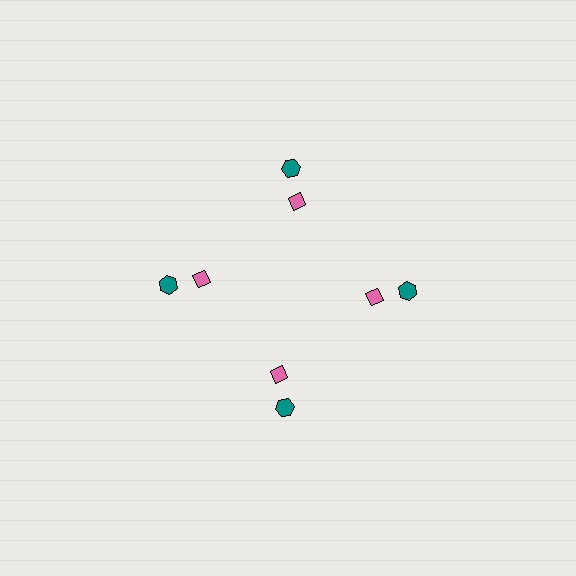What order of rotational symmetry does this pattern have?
This pattern has 4-fold rotational symmetry.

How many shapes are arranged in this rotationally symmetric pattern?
There are 8 shapes, arranged in 4 groups of 2.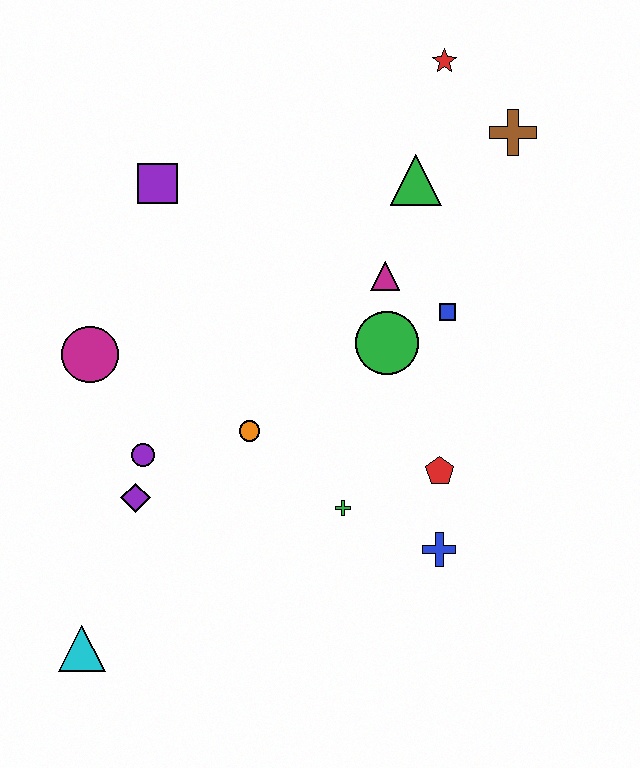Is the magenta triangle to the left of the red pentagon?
Yes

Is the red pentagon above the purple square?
No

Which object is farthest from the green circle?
The cyan triangle is farthest from the green circle.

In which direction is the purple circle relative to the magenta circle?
The purple circle is below the magenta circle.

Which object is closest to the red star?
The brown cross is closest to the red star.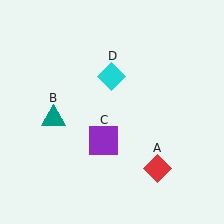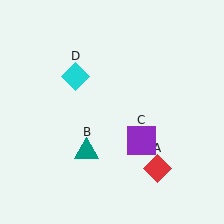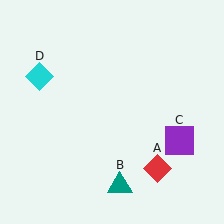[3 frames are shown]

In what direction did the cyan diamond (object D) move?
The cyan diamond (object D) moved left.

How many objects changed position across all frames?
3 objects changed position: teal triangle (object B), purple square (object C), cyan diamond (object D).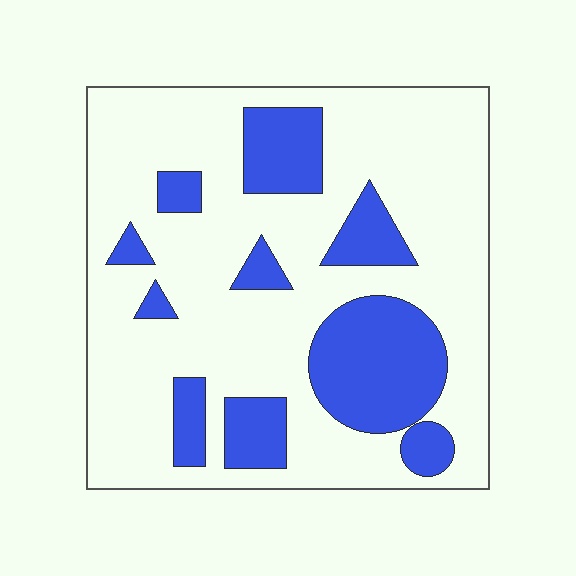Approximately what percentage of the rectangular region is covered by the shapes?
Approximately 25%.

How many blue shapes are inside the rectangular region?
10.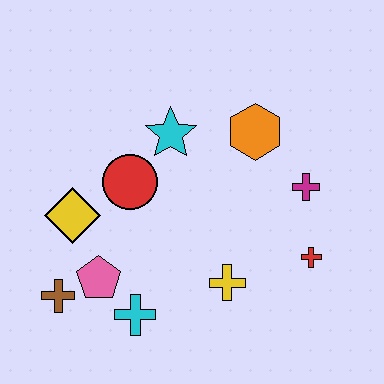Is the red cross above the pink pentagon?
Yes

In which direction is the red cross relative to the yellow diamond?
The red cross is to the right of the yellow diamond.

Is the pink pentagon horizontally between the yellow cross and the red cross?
No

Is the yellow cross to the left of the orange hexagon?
Yes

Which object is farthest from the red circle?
The red cross is farthest from the red circle.